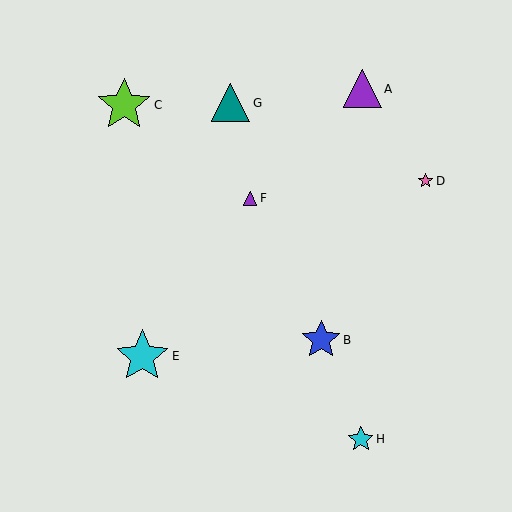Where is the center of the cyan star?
The center of the cyan star is at (361, 439).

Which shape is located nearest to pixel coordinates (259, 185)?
The purple triangle (labeled F) at (250, 198) is nearest to that location.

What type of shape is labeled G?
Shape G is a teal triangle.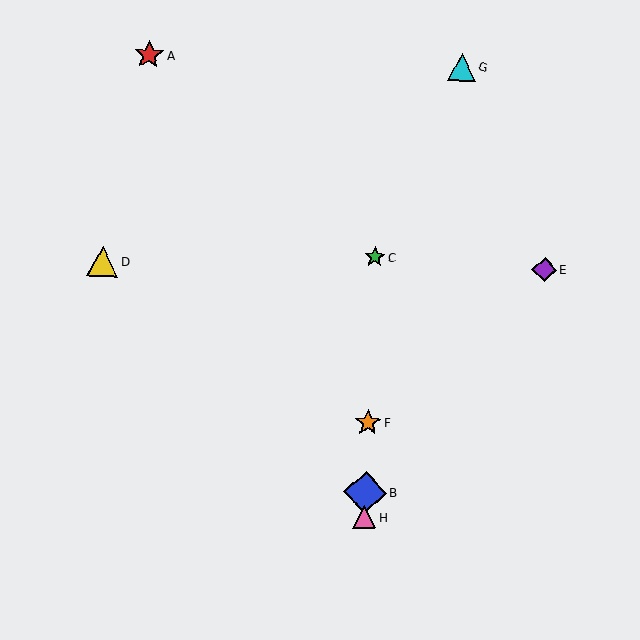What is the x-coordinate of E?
Object E is at x≈544.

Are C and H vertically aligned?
Yes, both are at x≈375.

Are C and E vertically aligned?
No, C is at x≈375 and E is at x≈544.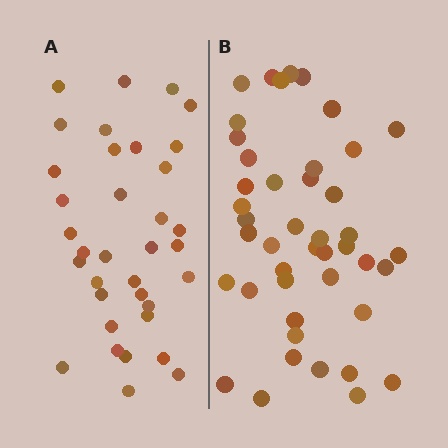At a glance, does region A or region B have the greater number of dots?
Region B (the right region) has more dots.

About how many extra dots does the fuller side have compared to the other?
Region B has roughly 8 or so more dots than region A.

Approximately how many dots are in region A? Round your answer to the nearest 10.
About 40 dots. (The exact count is 35, which rounds to 40.)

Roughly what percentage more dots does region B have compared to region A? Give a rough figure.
About 25% more.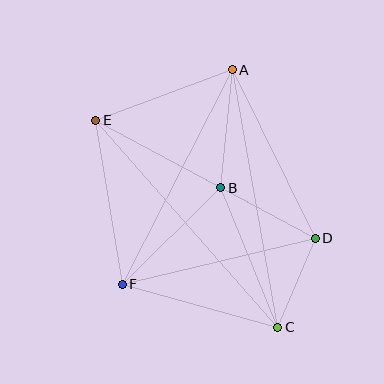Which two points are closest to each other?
Points C and D are closest to each other.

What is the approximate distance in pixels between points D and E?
The distance between D and E is approximately 249 pixels.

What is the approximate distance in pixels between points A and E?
The distance between A and E is approximately 146 pixels.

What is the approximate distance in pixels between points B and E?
The distance between B and E is approximately 142 pixels.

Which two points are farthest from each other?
Points C and E are farthest from each other.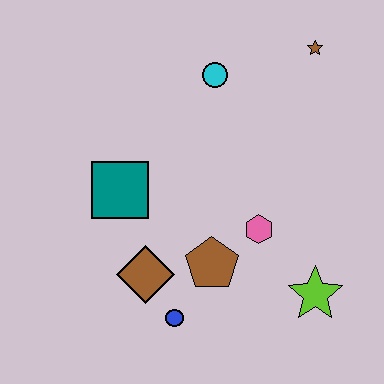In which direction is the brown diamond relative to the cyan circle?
The brown diamond is below the cyan circle.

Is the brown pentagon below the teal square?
Yes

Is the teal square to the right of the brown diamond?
No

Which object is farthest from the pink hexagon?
The brown star is farthest from the pink hexagon.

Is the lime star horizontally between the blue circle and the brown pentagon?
No